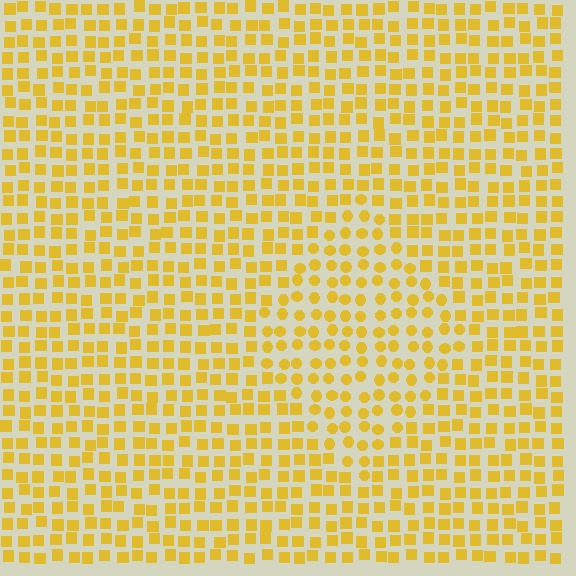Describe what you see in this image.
The image is filled with small yellow elements arranged in a uniform grid. A diamond-shaped region contains circles, while the surrounding area contains squares. The boundary is defined purely by the change in element shape.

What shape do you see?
I see a diamond.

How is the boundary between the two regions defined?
The boundary is defined by a change in element shape: circles inside vs. squares outside. All elements share the same color and spacing.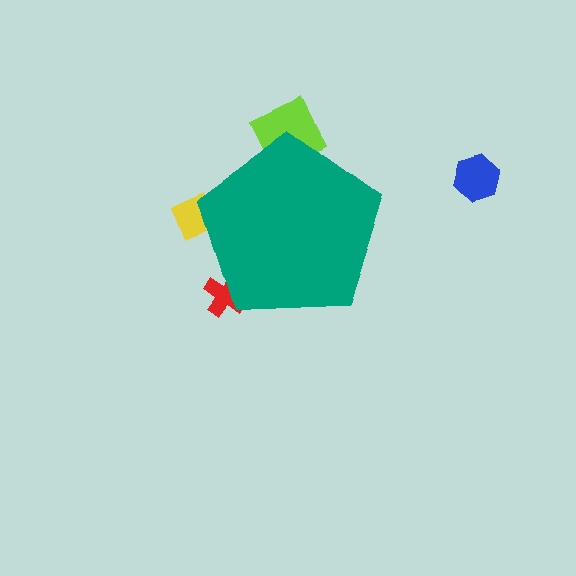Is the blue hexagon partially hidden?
No, the blue hexagon is fully visible.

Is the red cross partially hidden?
Yes, the red cross is partially hidden behind the teal pentagon.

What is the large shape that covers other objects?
A teal pentagon.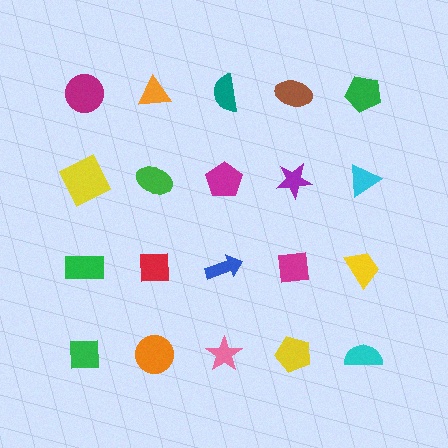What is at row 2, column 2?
A green ellipse.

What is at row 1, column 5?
A green pentagon.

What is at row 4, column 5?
A cyan semicircle.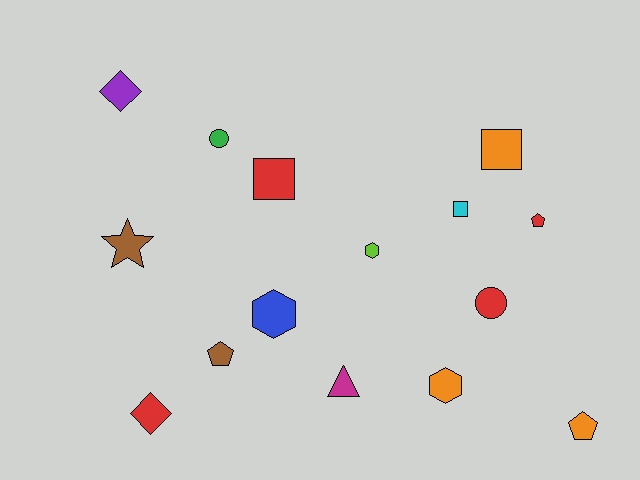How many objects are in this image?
There are 15 objects.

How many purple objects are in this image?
There is 1 purple object.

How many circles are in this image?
There are 2 circles.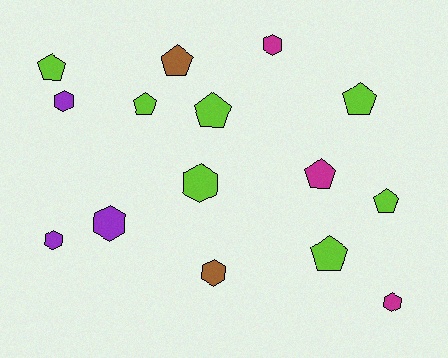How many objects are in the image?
There are 15 objects.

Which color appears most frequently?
Lime, with 7 objects.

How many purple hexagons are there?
There are 3 purple hexagons.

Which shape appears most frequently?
Pentagon, with 8 objects.